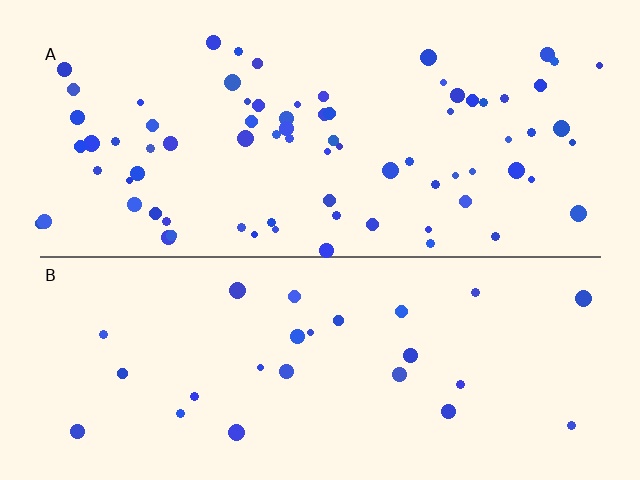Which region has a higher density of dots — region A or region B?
A (the top).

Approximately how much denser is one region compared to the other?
Approximately 3.0× — region A over region B.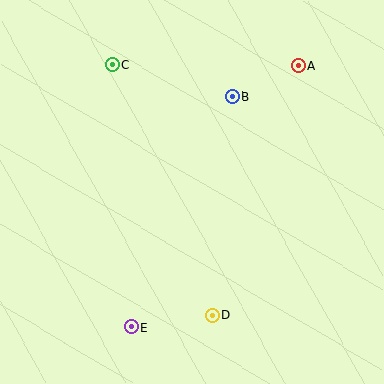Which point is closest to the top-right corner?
Point A is closest to the top-right corner.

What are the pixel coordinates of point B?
Point B is at (232, 97).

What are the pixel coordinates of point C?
Point C is at (113, 65).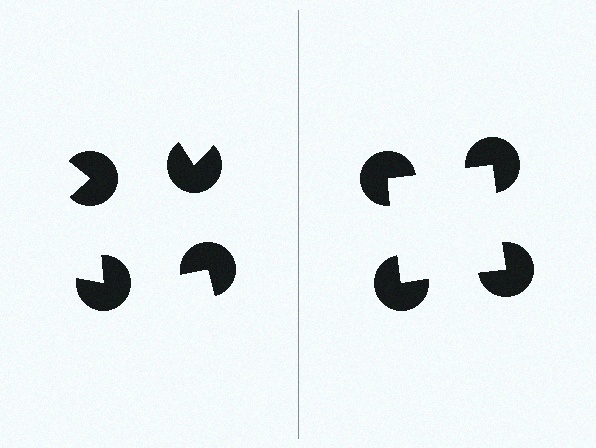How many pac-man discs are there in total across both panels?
8 — 4 on each side.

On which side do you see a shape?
An illusory square appears on the right side. On the left side the wedge cuts are rotated, so no coherent shape forms.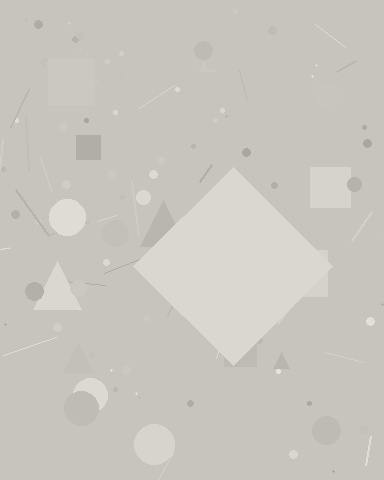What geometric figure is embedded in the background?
A diamond is embedded in the background.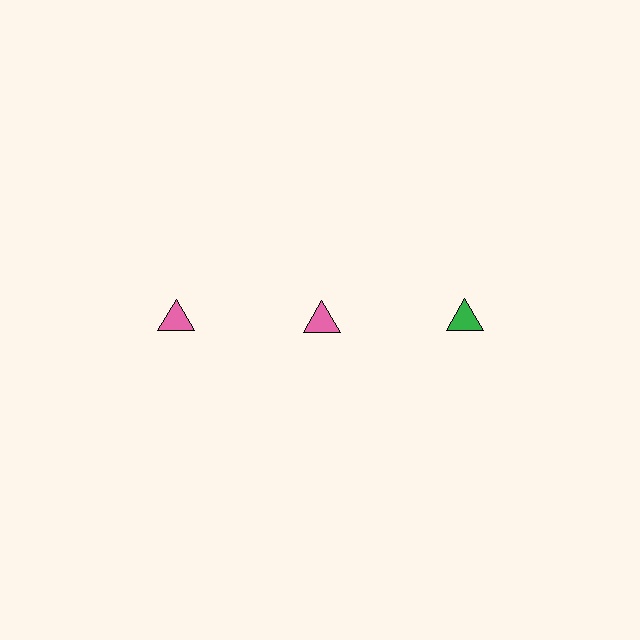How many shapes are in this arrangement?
There are 3 shapes arranged in a grid pattern.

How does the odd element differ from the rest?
It has a different color: green instead of pink.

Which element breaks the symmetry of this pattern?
The green triangle in the top row, center column breaks the symmetry. All other shapes are pink triangles.